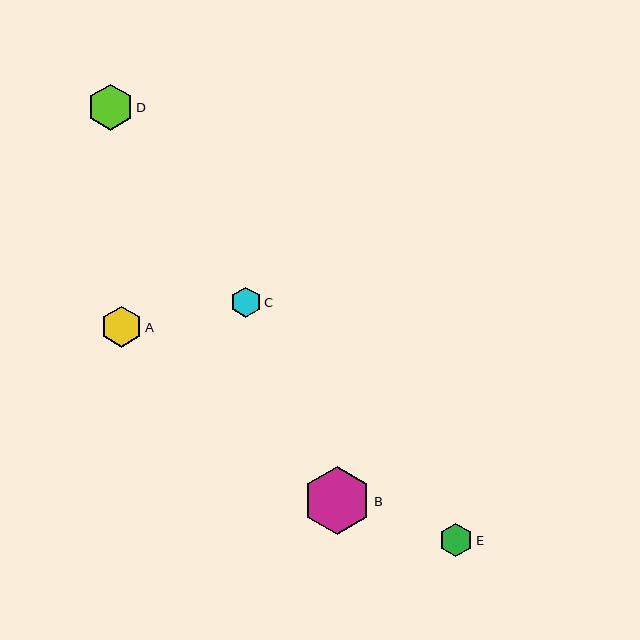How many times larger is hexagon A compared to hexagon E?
Hexagon A is approximately 1.2 times the size of hexagon E.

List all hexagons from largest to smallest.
From largest to smallest: B, D, A, E, C.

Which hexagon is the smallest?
Hexagon C is the smallest with a size of approximately 31 pixels.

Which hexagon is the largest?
Hexagon B is the largest with a size of approximately 68 pixels.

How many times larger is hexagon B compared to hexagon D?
Hexagon B is approximately 1.5 times the size of hexagon D.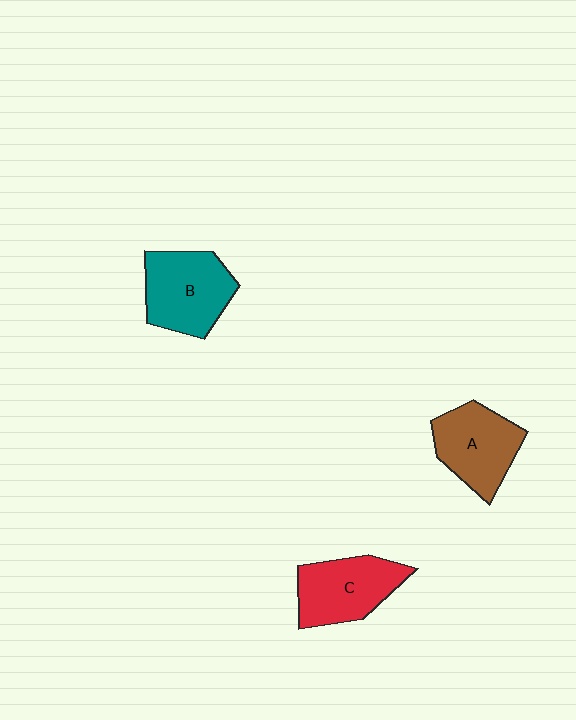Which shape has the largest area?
Shape B (teal).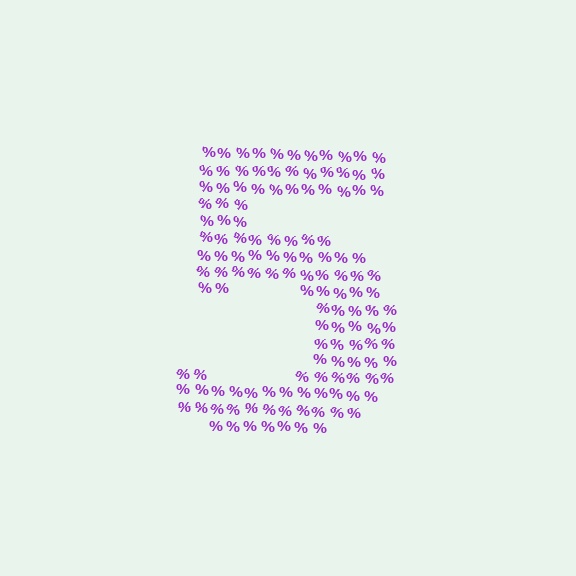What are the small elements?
The small elements are percent signs.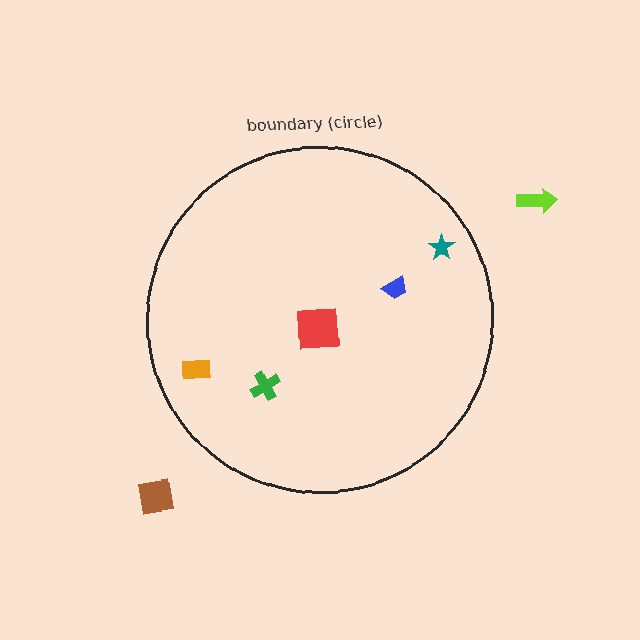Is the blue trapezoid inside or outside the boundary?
Inside.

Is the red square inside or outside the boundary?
Inside.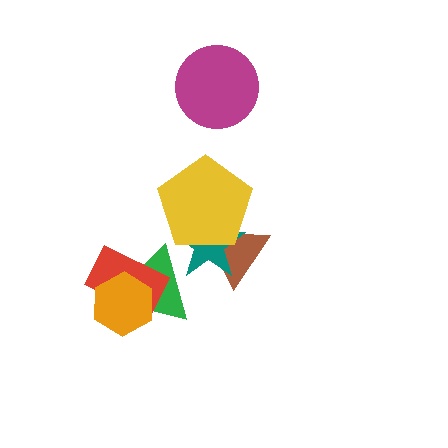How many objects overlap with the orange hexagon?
2 objects overlap with the orange hexagon.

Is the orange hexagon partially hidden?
No, no other shape covers it.